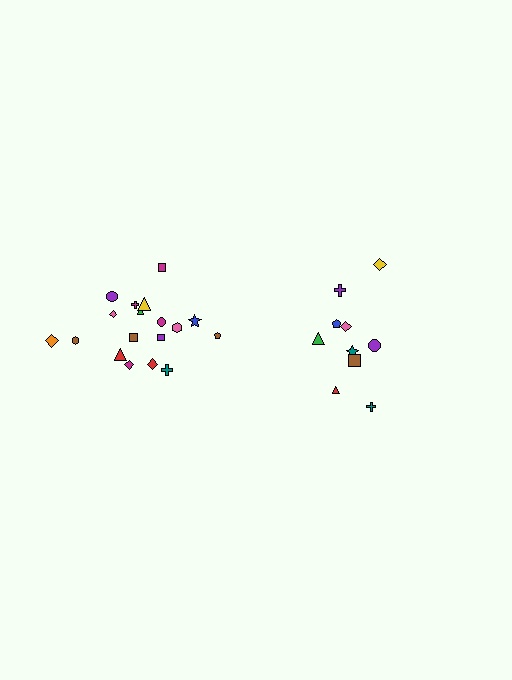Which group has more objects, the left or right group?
The left group.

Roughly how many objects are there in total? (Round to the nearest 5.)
Roughly 30 objects in total.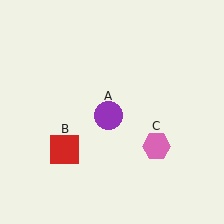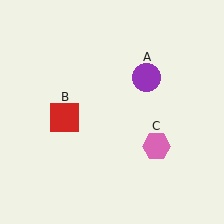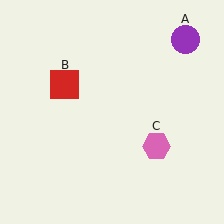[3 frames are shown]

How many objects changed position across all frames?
2 objects changed position: purple circle (object A), red square (object B).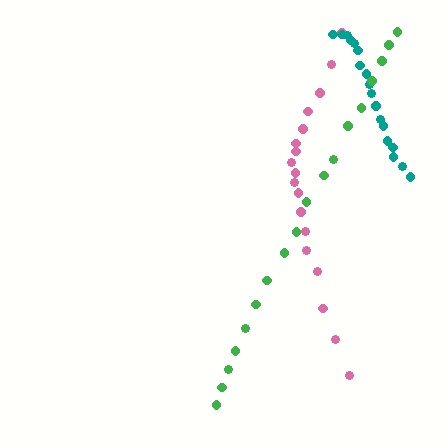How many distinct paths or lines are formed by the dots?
There are 3 distinct paths.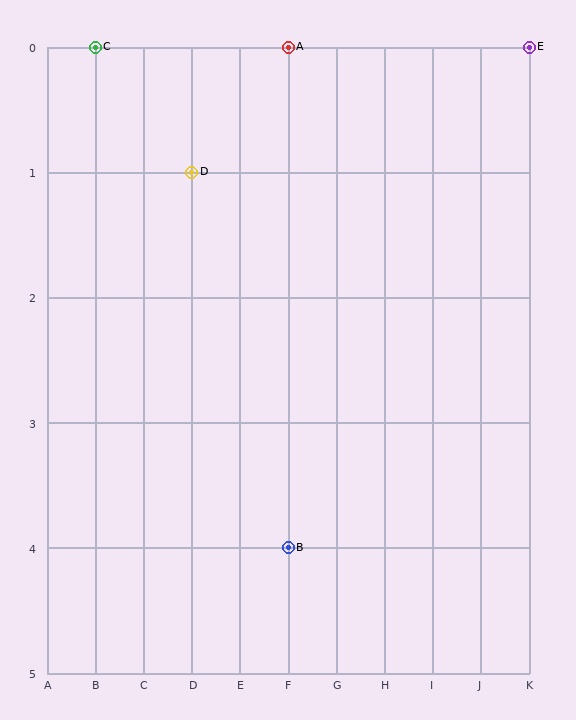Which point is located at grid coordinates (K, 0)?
Point E is at (K, 0).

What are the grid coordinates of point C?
Point C is at grid coordinates (B, 0).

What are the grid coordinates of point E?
Point E is at grid coordinates (K, 0).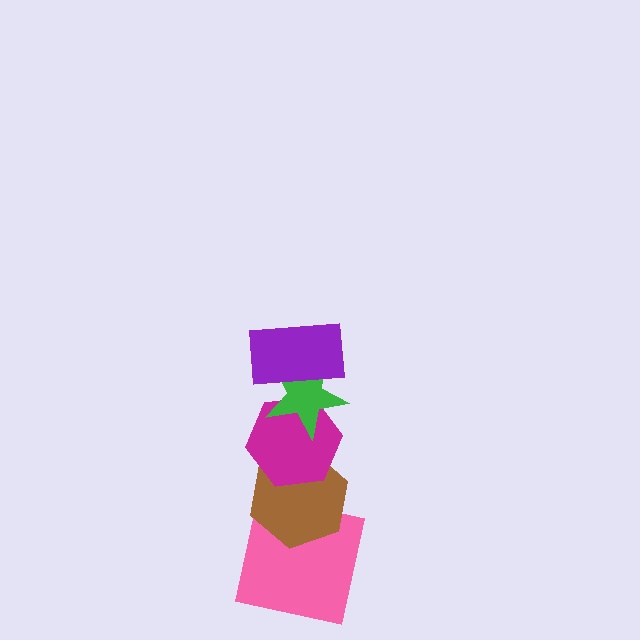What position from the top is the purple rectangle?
The purple rectangle is 1st from the top.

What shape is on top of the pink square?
The brown hexagon is on top of the pink square.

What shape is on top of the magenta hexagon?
The green star is on top of the magenta hexagon.